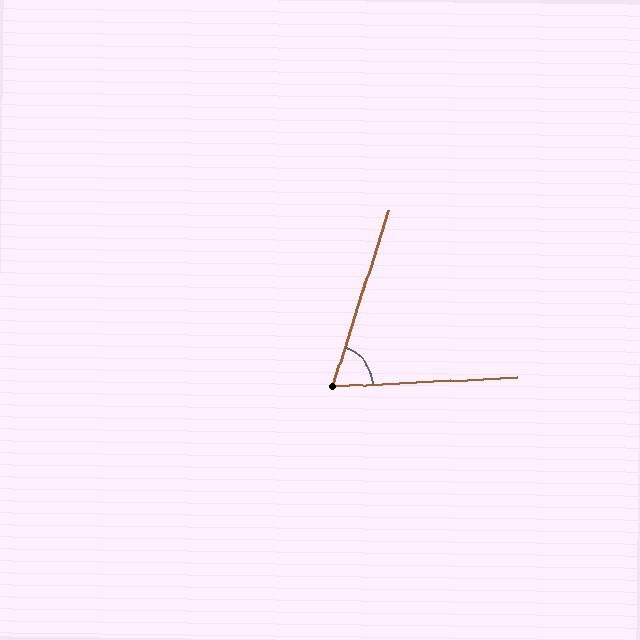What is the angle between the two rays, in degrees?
Approximately 70 degrees.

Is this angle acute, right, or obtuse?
It is acute.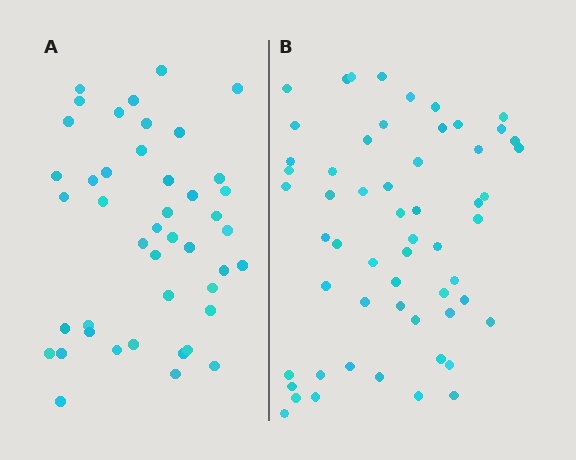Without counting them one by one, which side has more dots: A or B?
Region B (the right region) has more dots.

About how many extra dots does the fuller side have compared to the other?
Region B has approximately 15 more dots than region A.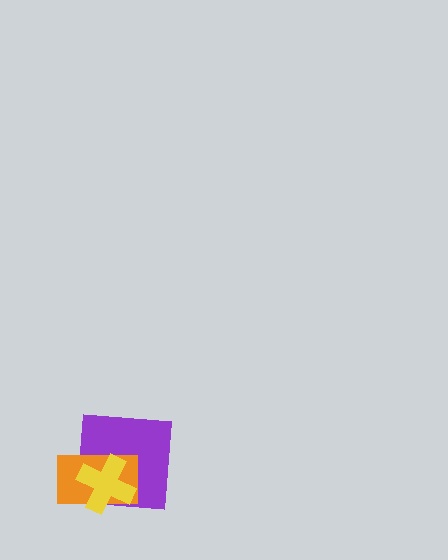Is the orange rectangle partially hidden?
Yes, it is partially covered by another shape.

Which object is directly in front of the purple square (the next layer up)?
The orange rectangle is directly in front of the purple square.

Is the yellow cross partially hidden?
No, no other shape covers it.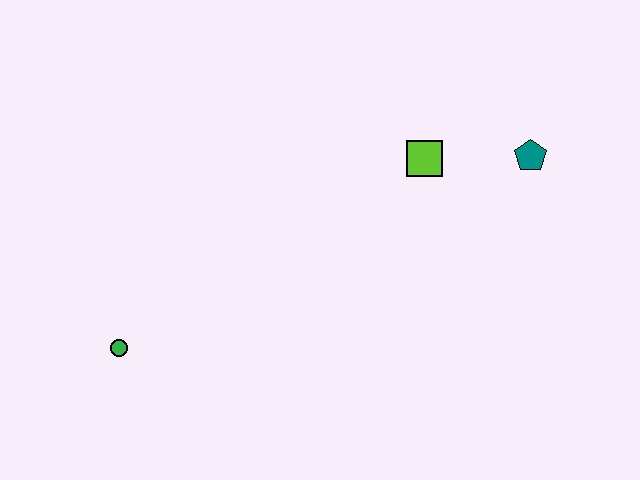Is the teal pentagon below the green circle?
No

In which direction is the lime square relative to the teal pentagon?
The lime square is to the left of the teal pentagon.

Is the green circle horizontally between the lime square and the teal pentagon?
No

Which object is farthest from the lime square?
The green circle is farthest from the lime square.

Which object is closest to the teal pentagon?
The lime square is closest to the teal pentagon.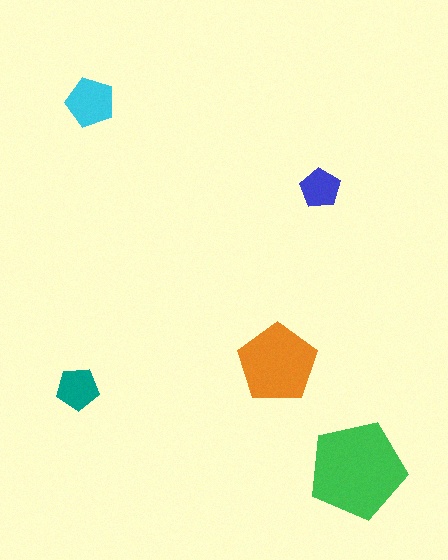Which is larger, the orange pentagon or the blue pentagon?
The orange one.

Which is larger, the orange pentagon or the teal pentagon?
The orange one.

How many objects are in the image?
There are 5 objects in the image.